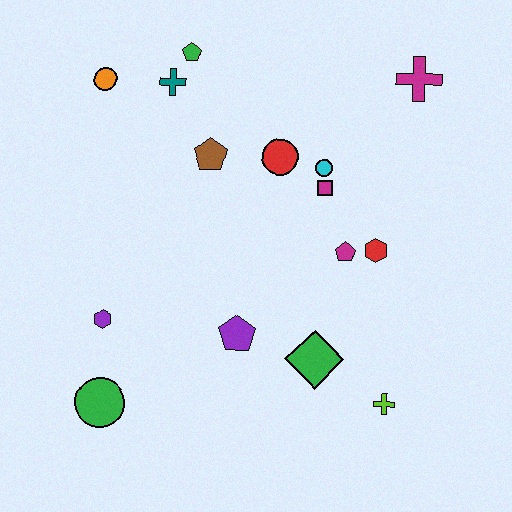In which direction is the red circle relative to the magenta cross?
The red circle is to the left of the magenta cross.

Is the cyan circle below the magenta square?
No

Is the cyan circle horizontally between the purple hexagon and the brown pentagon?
No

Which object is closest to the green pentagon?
The teal cross is closest to the green pentagon.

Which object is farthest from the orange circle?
The lime cross is farthest from the orange circle.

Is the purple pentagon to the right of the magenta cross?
No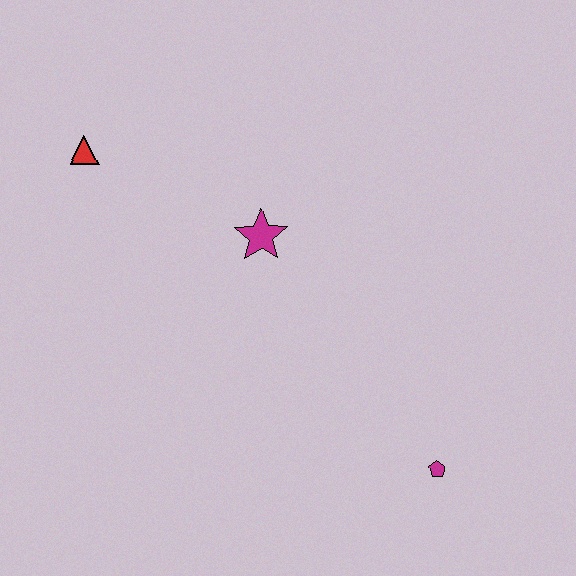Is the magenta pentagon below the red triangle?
Yes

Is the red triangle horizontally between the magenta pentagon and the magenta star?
No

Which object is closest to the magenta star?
The red triangle is closest to the magenta star.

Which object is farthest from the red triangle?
The magenta pentagon is farthest from the red triangle.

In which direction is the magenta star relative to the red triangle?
The magenta star is to the right of the red triangle.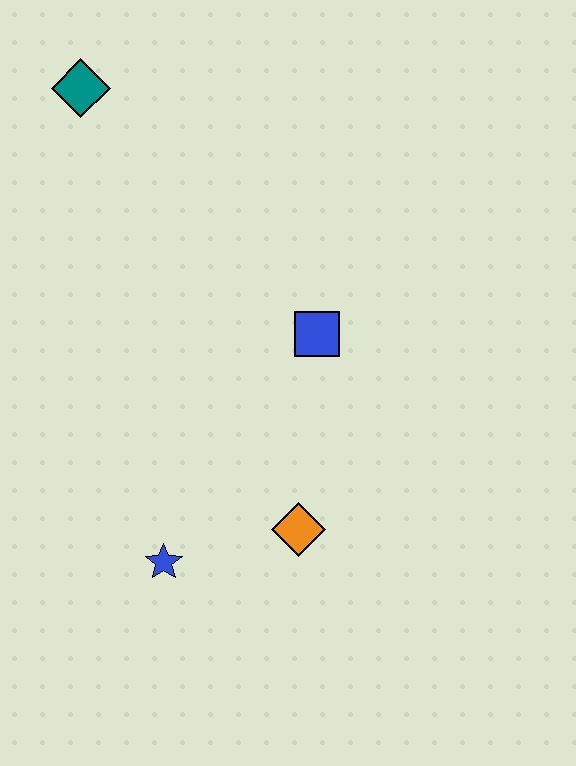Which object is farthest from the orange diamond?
The teal diamond is farthest from the orange diamond.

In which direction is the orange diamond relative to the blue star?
The orange diamond is to the right of the blue star.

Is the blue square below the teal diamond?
Yes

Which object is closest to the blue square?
The orange diamond is closest to the blue square.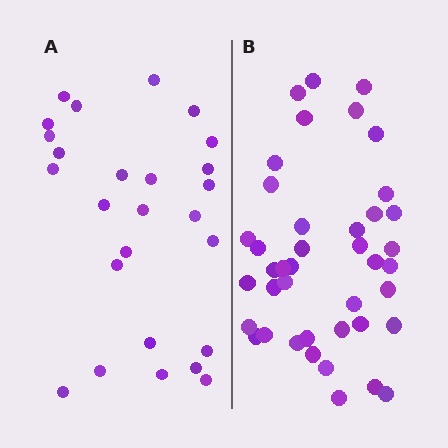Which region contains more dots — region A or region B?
Region B (the right region) has more dots.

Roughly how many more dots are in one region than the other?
Region B has approximately 15 more dots than region A.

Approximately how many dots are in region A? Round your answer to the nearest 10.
About 30 dots. (The exact count is 26, which rounds to 30.)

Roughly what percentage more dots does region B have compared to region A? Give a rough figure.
About 60% more.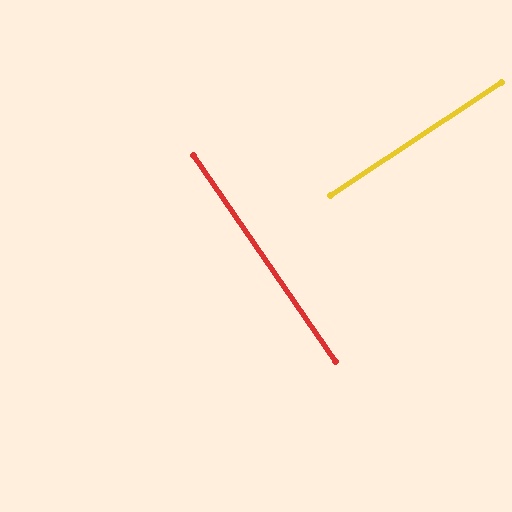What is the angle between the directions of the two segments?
Approximately 89 degrees.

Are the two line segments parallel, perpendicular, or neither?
Perpendicular — they meet at approximately 89°.